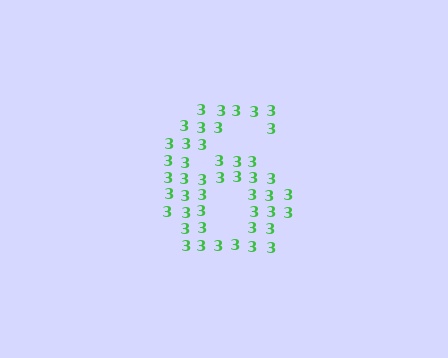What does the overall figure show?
The overall figure shows the digit 6.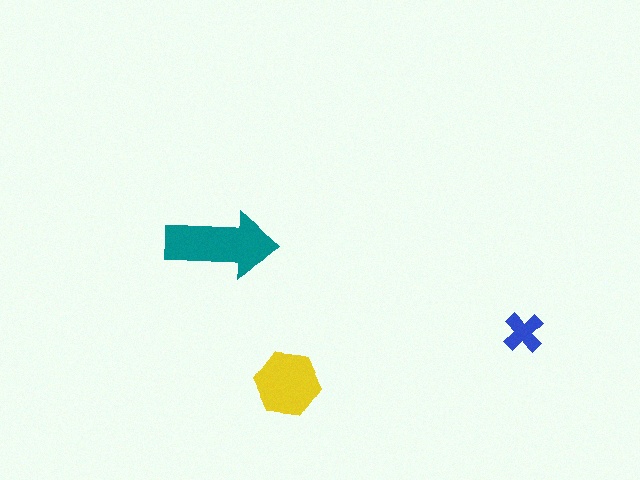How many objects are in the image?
There are 3 objects in the image.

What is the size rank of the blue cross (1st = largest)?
3rd.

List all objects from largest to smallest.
The teal arrow, the yellow hexagon, the blue cross.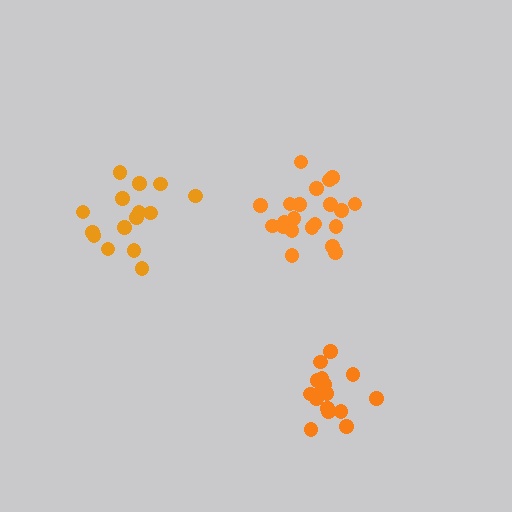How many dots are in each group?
Group 1: 21 dots, Group 2: 15 dots, Group 3: 16 dots (52 total).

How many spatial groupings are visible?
There are 3 spatial groupings.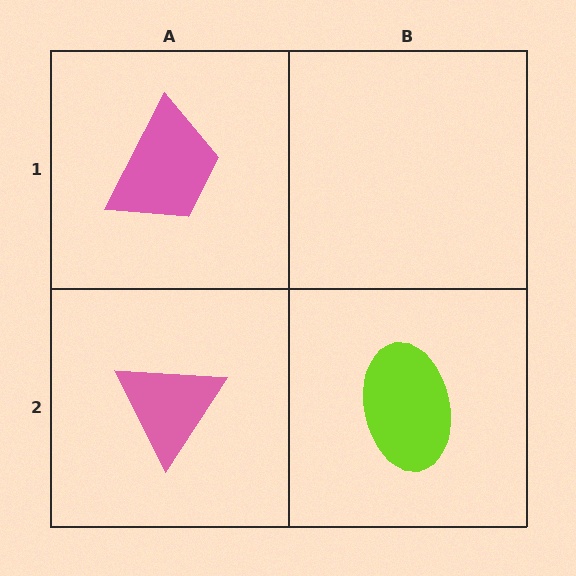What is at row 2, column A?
A pink triangle.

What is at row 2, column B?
A lime ellipse.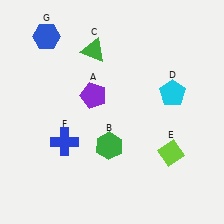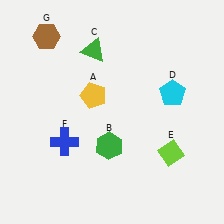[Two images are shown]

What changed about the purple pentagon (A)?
In Image 1, A is purple. In Image 2, it changed to yellow.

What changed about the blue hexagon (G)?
In Image 1, G is blue. In Image 2, it changed to brown.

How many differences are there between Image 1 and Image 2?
There are 2 differences between the two images.